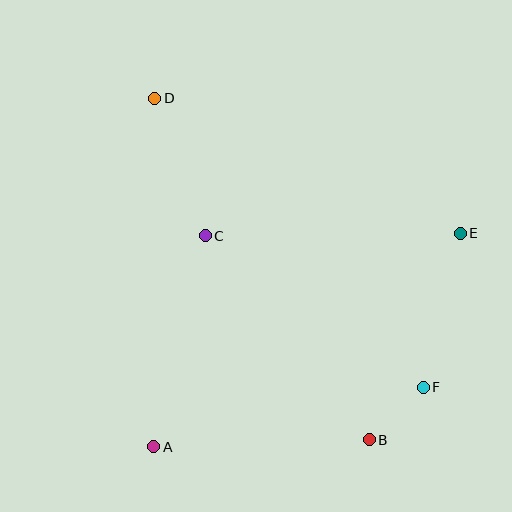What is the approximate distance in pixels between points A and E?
The distance between A and E is approximately 374 pixels.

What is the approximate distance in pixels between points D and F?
The distance between D and F is approximately 395 pixels.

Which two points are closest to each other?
Points B and F are closest to each other.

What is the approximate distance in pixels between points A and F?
The distance between A and F is approximately 276 pixels.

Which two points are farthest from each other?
Points B and D are farthest from each other.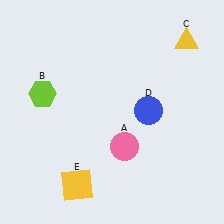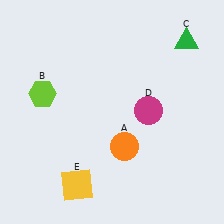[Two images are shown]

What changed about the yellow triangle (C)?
In Image 1, C is yellow. In Image 2, it changed to green.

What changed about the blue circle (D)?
In Image 1, D is blue. In Image 2, it changed to magenta.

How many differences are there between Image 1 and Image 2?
There are 3 differences between the two images.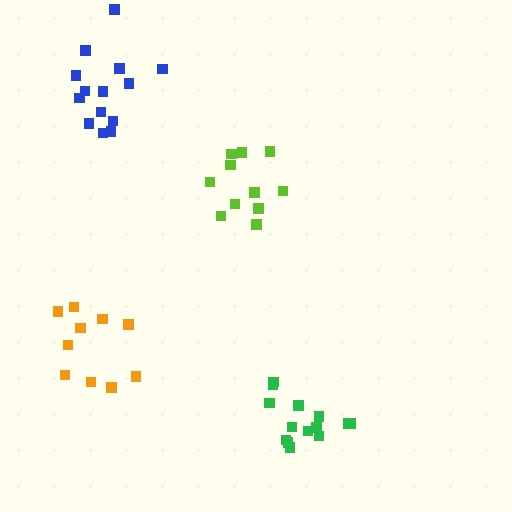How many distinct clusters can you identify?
There are 4 distinct clusters.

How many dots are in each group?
Group 1: 14 dots, Group 2: 10 dots, Group 3: 11 dots, Group 4: 14 dots (49 total).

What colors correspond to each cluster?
The clusters are colored: green, orange, lime, blue.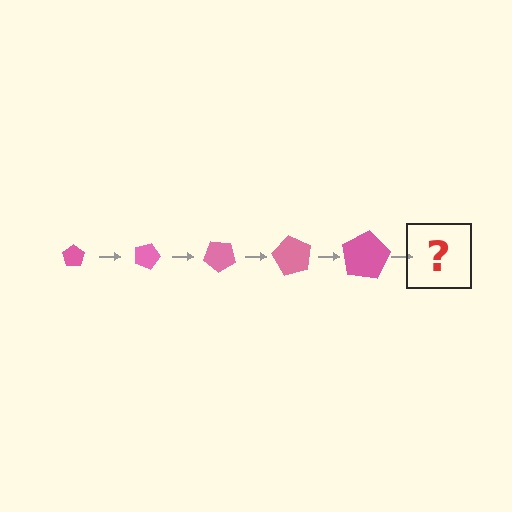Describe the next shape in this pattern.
It should be a pentagon, larger than the previous one and rotated 100 degrees from the start.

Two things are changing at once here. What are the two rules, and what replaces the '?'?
The two rules are that the pentagon grows larger each step and it rotates 20 degrees each step. The '?' should be a pentagon, larger than the previous one and rotated 100 degrees from the start.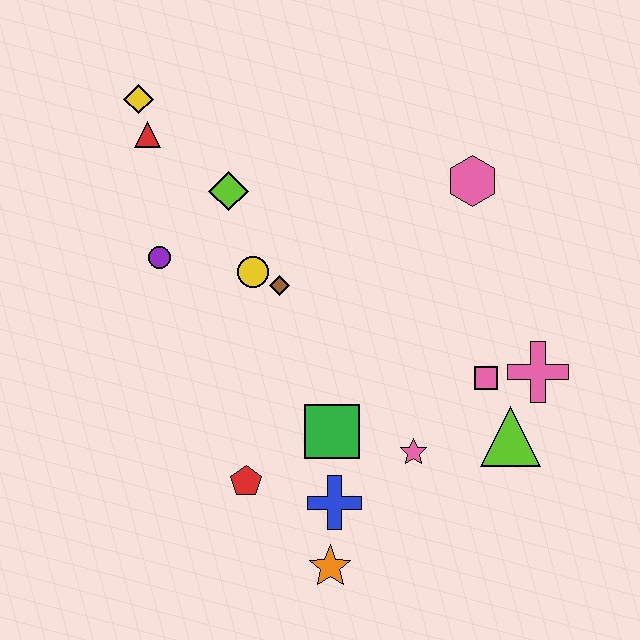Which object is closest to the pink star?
The green square is closest to the pink star.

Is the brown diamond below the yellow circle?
Yes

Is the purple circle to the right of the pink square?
No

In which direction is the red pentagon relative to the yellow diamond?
The red pentagon is below the yellow diamond.